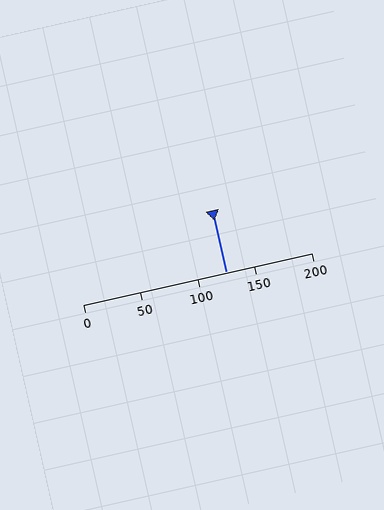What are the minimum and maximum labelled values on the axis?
The axis runs from 0 to 200.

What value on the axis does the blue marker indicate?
The marker indicates approximately 125.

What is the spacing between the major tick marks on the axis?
The major ticks are spaced 50 apart.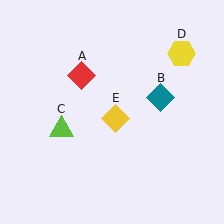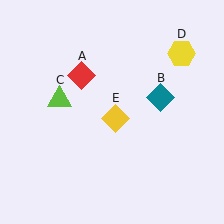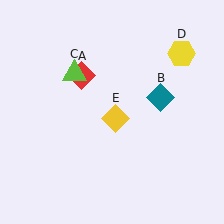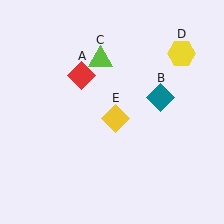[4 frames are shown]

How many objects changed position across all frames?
1 object changed position: lime triangle (object C).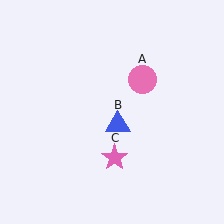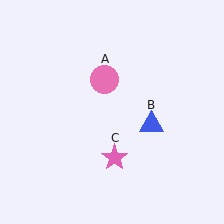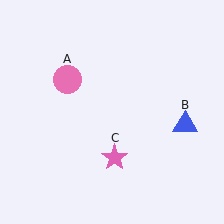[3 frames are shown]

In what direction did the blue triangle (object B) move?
The blue triangle (object B) moved right.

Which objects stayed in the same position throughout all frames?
Pink star (object C) remained stationary.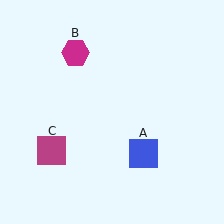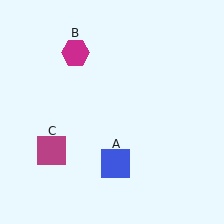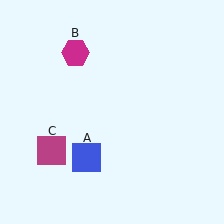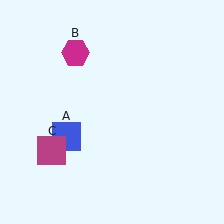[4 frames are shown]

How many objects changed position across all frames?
1 object changed position: blue square (object A).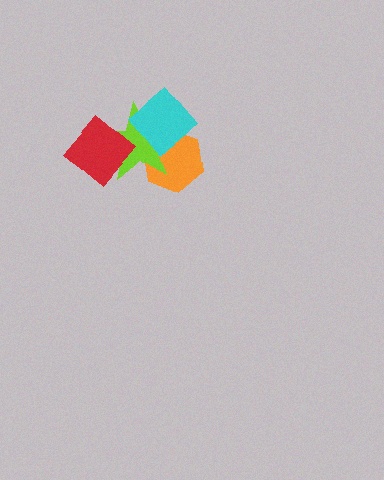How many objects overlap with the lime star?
3 objects overlap with the lime star.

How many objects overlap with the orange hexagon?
2 objects overlap with the orange hexagon.